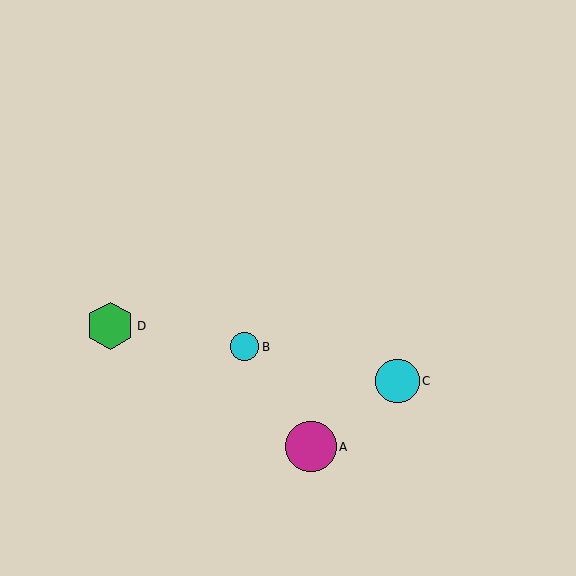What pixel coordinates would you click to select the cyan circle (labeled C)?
Click at (398, 381) to select the cyan circle C.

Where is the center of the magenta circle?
The center of the magenta circle is at (311, 447).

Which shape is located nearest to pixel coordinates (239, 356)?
The cyan circle (labeled B) at (245, 347) is nearest to that location.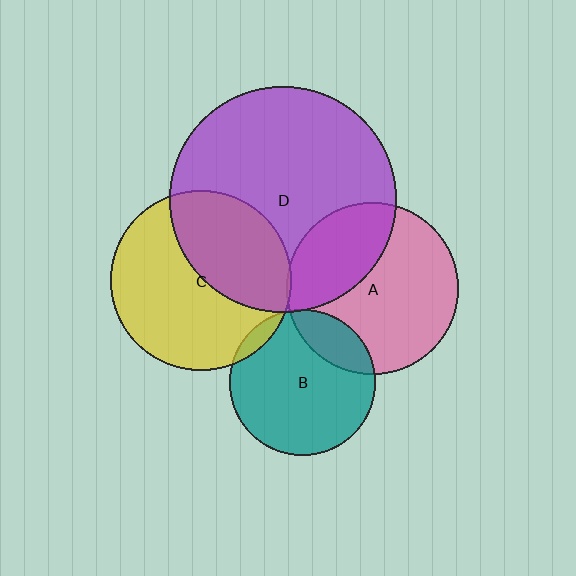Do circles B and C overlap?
Yes.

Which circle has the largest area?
Circle D (purple).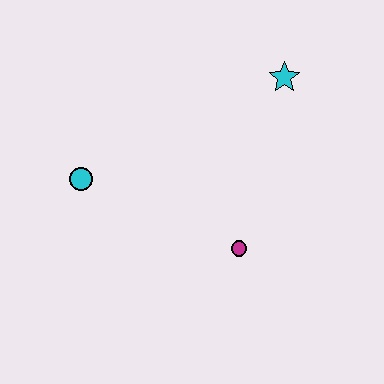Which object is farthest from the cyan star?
The cyan circle is farthest from the cyan star.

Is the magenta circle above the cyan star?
No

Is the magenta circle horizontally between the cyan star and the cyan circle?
Yes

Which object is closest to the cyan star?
The magenta circle is closest to the cyan star.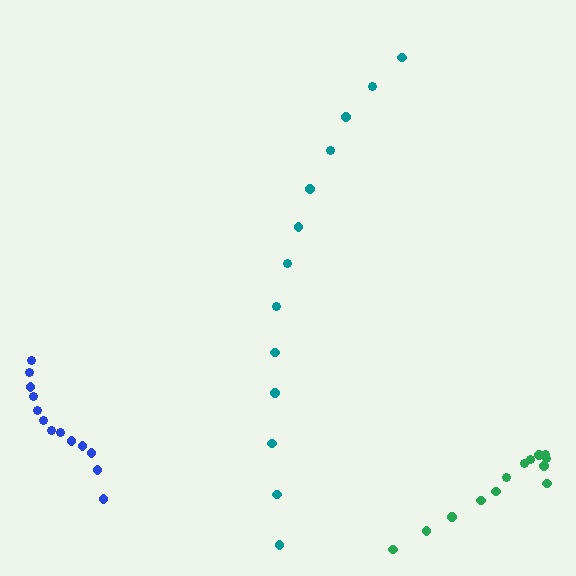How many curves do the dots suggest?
There are 3 distinct paths.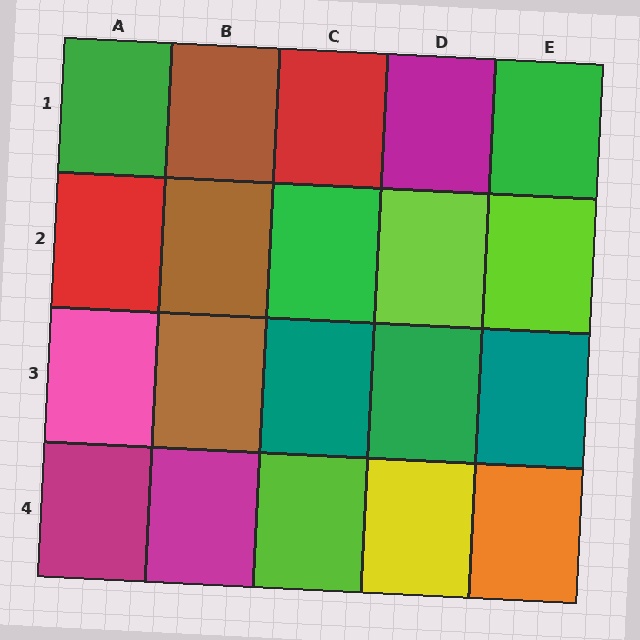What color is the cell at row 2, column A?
Red.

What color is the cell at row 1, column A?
Green.